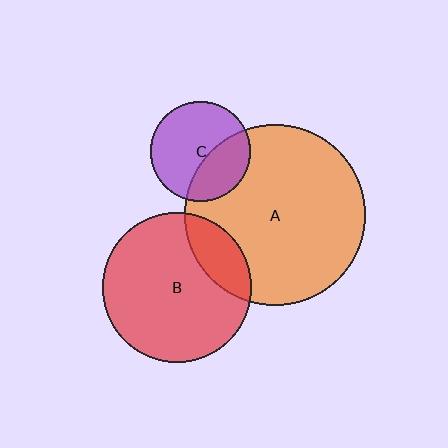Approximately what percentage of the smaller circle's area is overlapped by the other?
Approximately 35%.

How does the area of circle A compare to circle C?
Approximately 3.3 times.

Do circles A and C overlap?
Yes.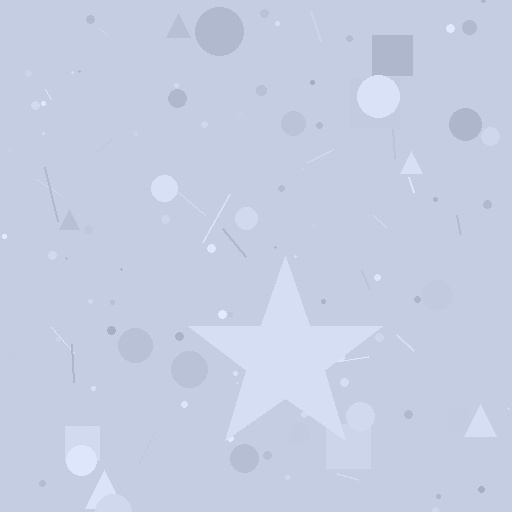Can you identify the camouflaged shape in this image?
The camouflaged shape is a star.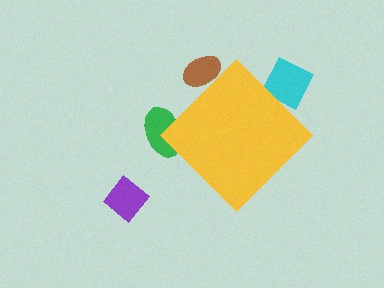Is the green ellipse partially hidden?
Yes, the green ellipse is partially hidden behind the yellow diamond.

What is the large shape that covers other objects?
A yellow diamond.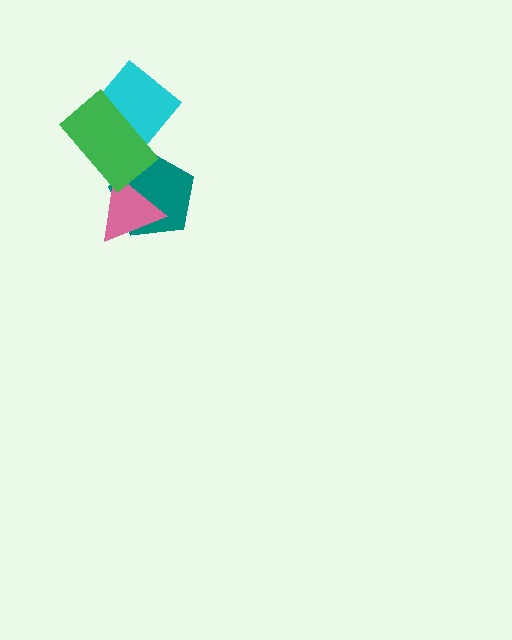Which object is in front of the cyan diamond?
The green rectangle is in front of the cyan diamond.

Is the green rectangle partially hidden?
No, no other shape covers it.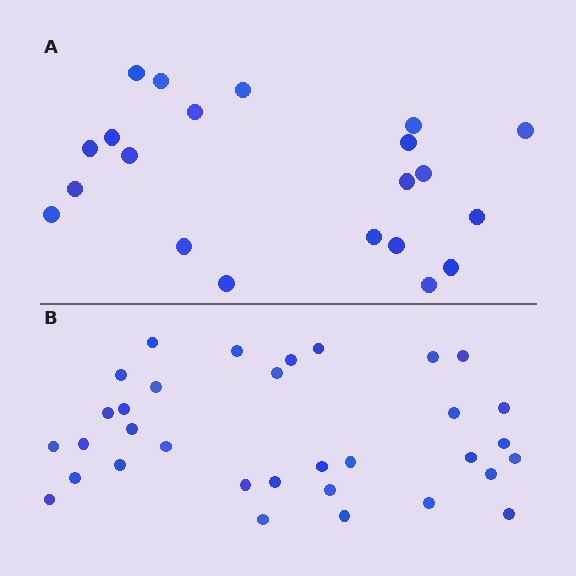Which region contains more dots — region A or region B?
Region B (the bottom region) has more dots.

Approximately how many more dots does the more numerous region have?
Region B has roughly 12 or so more dots than region A.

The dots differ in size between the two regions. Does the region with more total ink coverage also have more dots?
No. Region A has more total ink coverage because its dots are larger, but region B actually contains more individual dots. Total area can be misleading — the number of items is what matters here.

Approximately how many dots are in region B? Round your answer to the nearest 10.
About 30 dots. (The exact count is 33, which rounds to 30.)